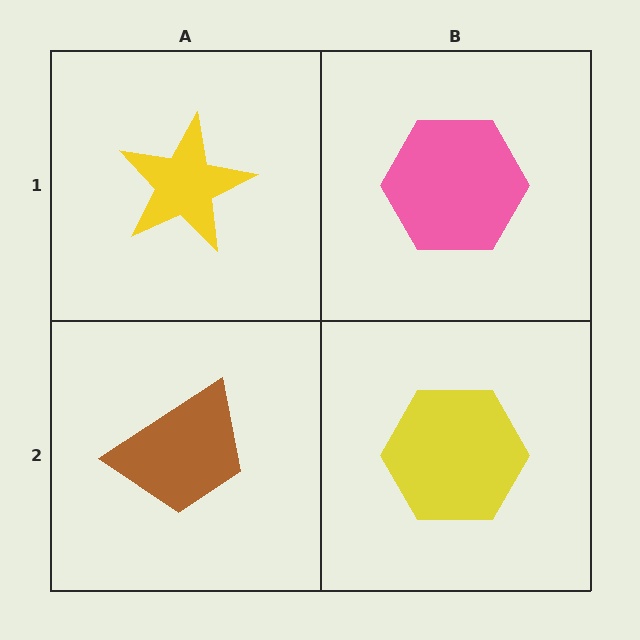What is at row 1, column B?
A pink hexagon.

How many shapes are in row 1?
2 shapes.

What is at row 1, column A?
A yellow star.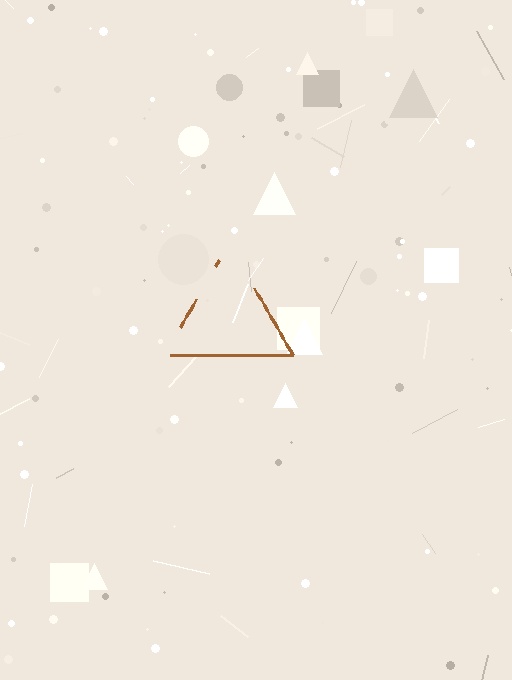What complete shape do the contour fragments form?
The contour fragments form a triangle.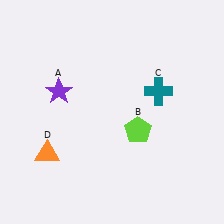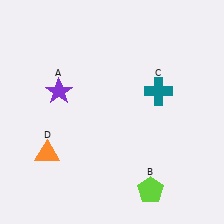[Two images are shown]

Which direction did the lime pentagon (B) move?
The lime pentagon (B) moved down.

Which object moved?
The lime pentagon (B) moved down.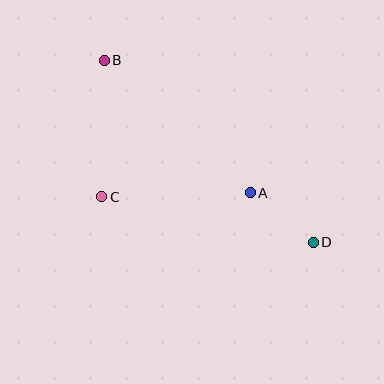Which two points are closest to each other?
Points A and D are closest to each other.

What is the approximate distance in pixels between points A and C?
The distance between A and C is approximately 149 pixels.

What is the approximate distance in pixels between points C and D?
The distance between C and D is approximately 217 pixels.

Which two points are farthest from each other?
Points B and D are farthest from each other.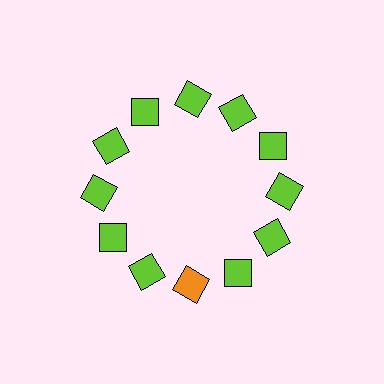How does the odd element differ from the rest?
It has a different color: orange instead of lime.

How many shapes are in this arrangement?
There are 12 shapes arranged in a ring pattern.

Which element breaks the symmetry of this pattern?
The orange square at roughly the 6 o'clock position breaks the symmetry. All other shapes are lime squares.